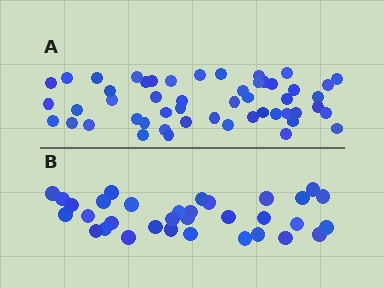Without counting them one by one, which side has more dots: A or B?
Region A (the top region) has more dots.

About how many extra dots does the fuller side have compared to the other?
Region A has approximately 20 more dots than region B.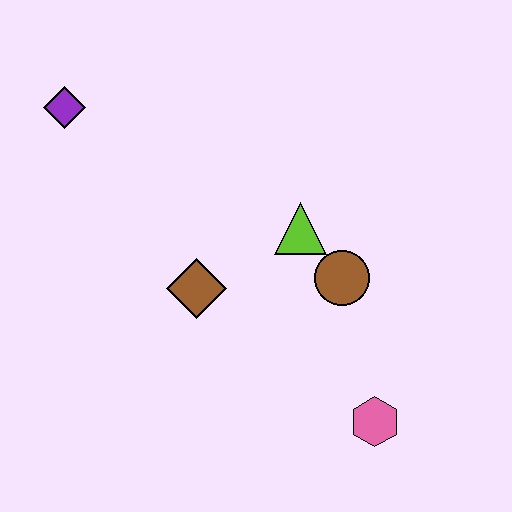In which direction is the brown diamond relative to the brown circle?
The brown diamond is to the left of the brown circle.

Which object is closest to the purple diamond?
The brown diamond is closest to the purple diamond.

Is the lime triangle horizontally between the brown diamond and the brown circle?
Yes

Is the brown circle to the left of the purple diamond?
No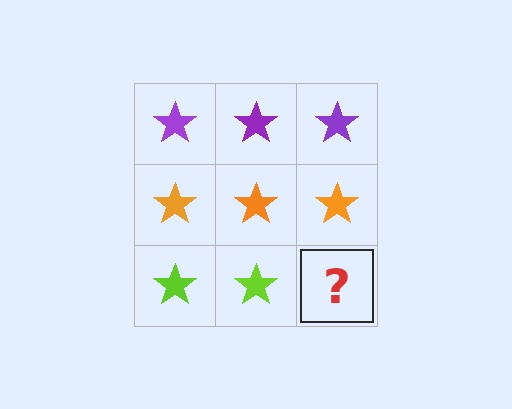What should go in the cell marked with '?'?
The missing cell should contain a lime star.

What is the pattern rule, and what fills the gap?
The rule is that each row has a consistent color. The gap should be filled with a lime star.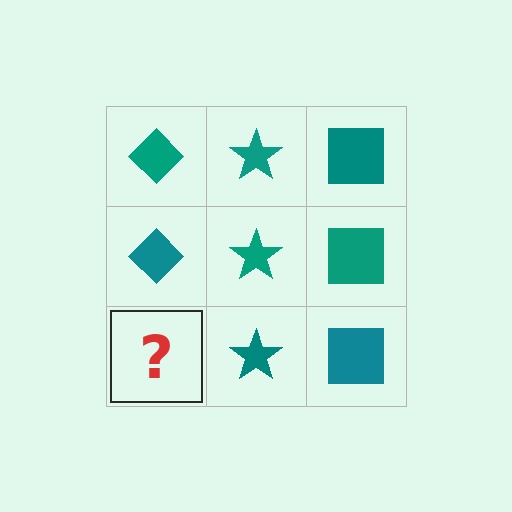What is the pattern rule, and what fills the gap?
The rule is that each column has a consistent shape. The gap should be filled with a teal diamond.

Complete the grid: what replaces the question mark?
The question mark should be replaced with a teal diamond.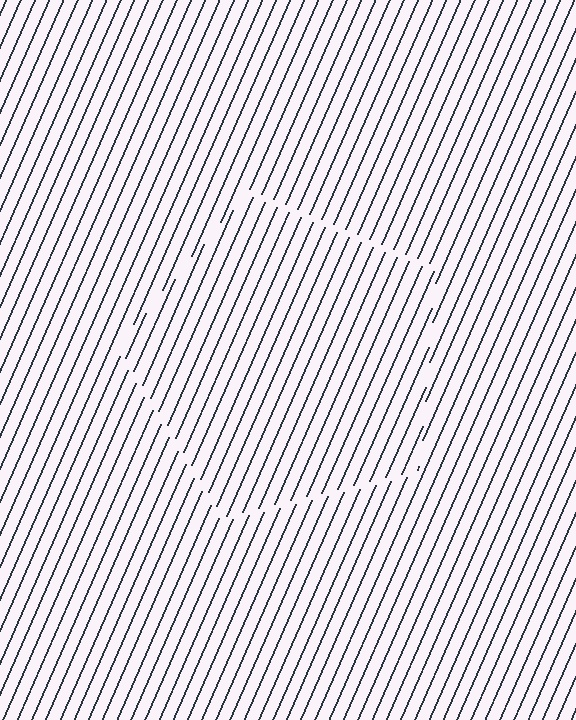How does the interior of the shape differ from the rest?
The interior of the shape contains the same grating, shifted by half a period — the contour is defined by the phase discontinuity where line-ends from the inner and outer gratings abut.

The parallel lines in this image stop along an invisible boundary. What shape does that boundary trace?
An illusory pentagon. The interior of the shape contains the same grating, shifted by half a period — the contour is defined by the phase discontinuity where line-ends from the inner and outer gratings abut.